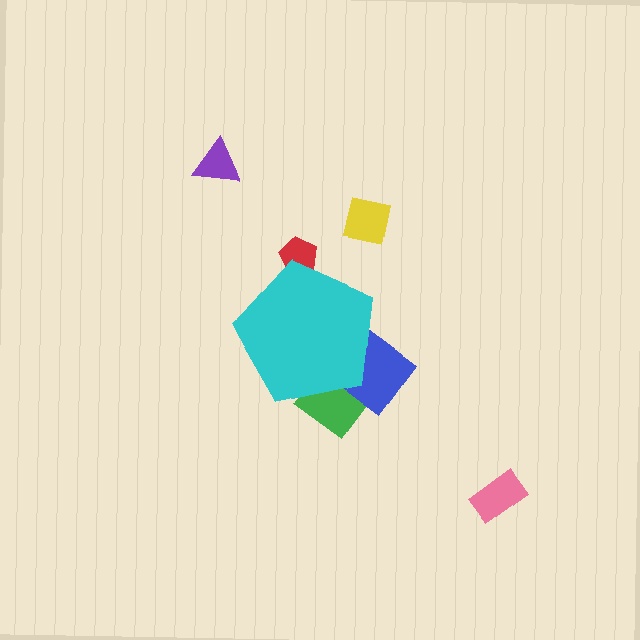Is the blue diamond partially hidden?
Yes, the blue diamond is partially hidden behind the cyan pentagon.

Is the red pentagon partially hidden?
Yes, the red pentagon is partially hidden behind the cyan pentagon.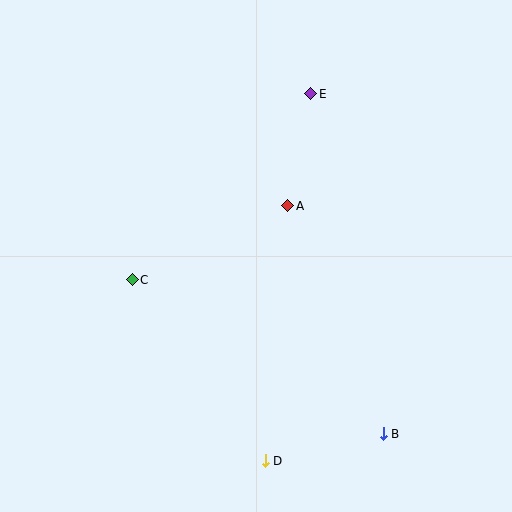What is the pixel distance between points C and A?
The distance between C and A is 172 pixels.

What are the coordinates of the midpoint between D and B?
The midpoint between D and B is at (324, 447).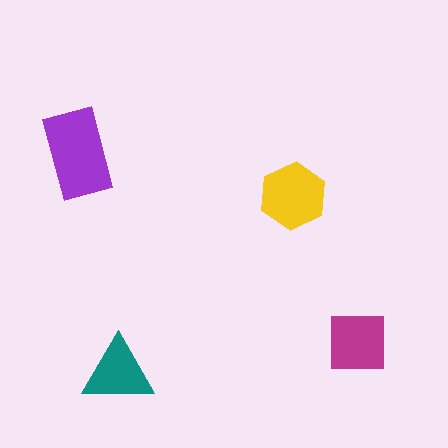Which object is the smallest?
The teal triangle.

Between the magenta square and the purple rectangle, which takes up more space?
The purple rectangle.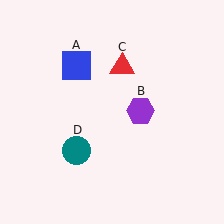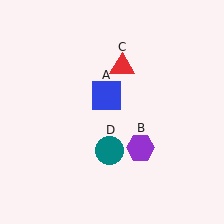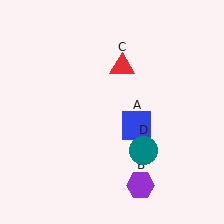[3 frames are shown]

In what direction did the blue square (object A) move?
The blue square (object A) moved down and to the right.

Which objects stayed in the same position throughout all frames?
Red triangle (object C) remained stationary.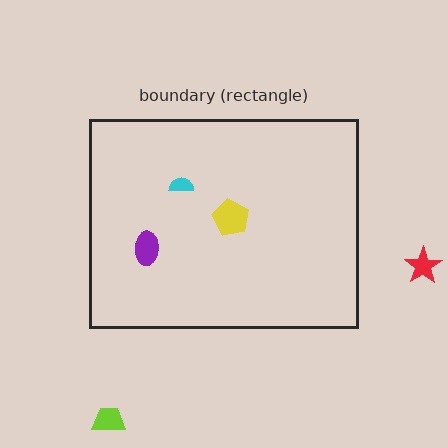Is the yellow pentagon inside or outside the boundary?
Inside.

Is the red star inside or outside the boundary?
Outside.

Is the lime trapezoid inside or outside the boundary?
Outside.